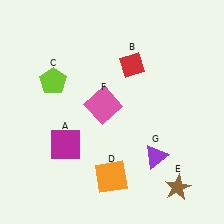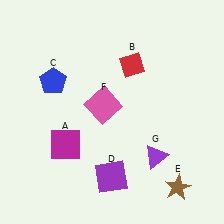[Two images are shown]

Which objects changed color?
C changed from lime to blue. D changed from orange to purple.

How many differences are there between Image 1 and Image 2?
There are 2 differences between the two images.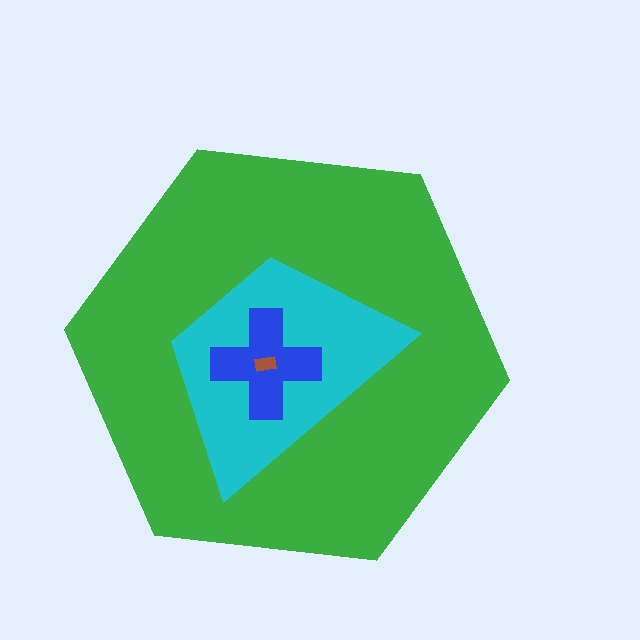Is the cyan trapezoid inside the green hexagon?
Yes.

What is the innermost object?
The brown rectangle.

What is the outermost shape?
The green hexagon.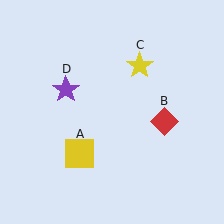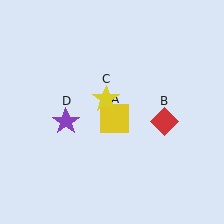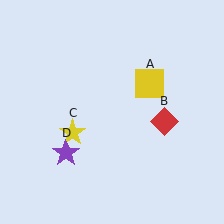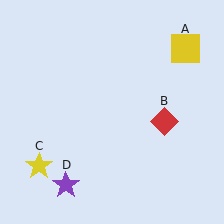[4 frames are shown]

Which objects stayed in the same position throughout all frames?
Red diamond (object B) remained stationary.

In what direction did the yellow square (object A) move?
The yellow square (object A) moved up and to the right.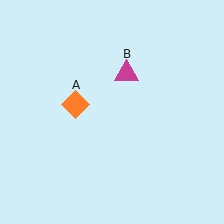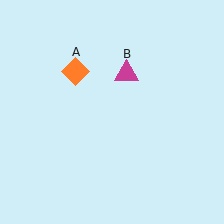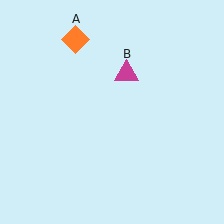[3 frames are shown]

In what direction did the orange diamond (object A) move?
The orange diamond (object A) moved up.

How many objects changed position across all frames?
1 object changed position: orange diamond (object A).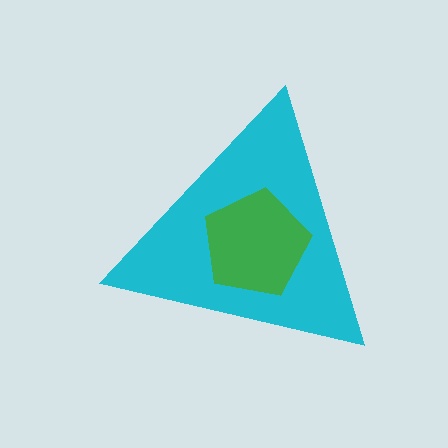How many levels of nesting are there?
2.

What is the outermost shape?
The cyan triangle.